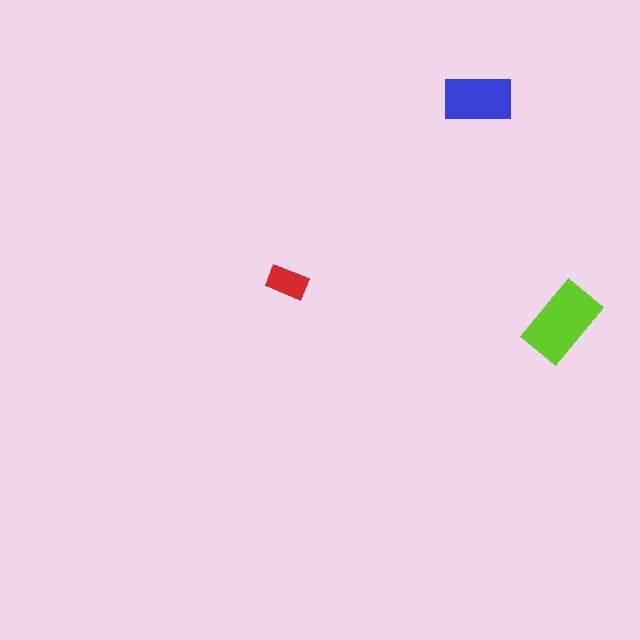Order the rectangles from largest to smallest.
the lime one, the blue one, the red one.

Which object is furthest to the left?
The red rectangle is leftmost.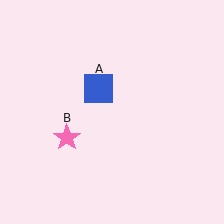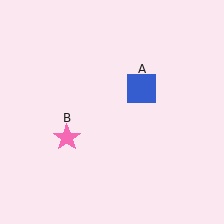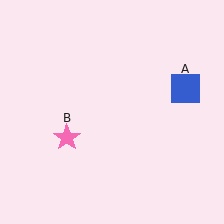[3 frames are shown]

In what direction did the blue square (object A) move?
The blue square (object A) moved right.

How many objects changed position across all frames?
1 object changed position: blue square (object A).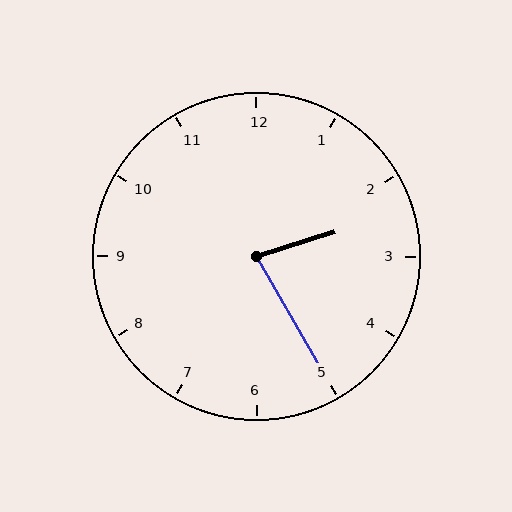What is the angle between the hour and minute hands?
Approximately 78 degrees.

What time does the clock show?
2:25.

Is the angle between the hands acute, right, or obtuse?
It is acute.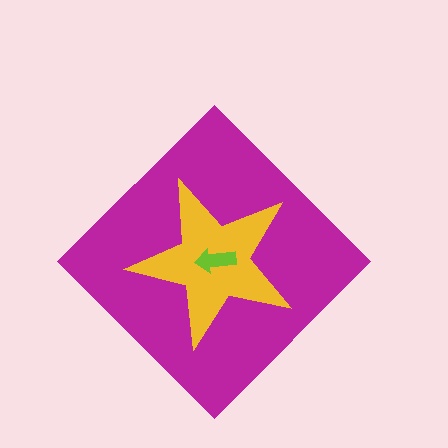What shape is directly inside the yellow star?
The lime arrow.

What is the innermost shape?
The lime arrow.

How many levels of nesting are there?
3.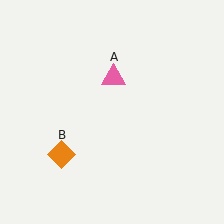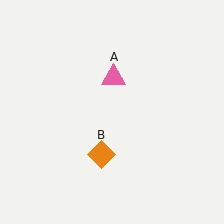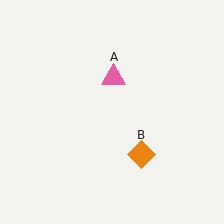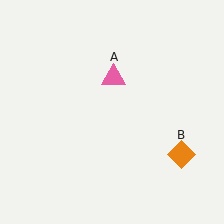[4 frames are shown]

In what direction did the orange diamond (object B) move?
The orange diamond (object B) moved right.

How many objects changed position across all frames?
1 object changed position: orange diamond (object B).